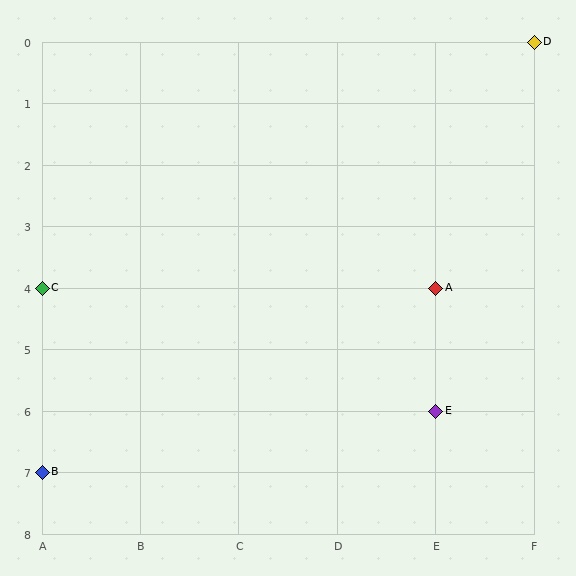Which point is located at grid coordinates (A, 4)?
Point C is at (A, 4).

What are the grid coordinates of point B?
Point B is at grid coordinates (A, 7).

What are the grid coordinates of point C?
Point C is at grid coordinates (A, 4).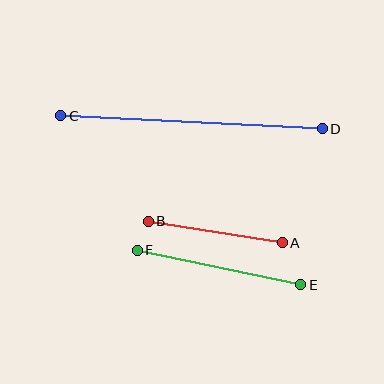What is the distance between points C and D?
The distance is approximately 262 pixels.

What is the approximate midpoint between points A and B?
The midpoint is at approximately (215, 232) pixels.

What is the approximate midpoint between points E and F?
The midpoint is at approximately (219, 268) pixels.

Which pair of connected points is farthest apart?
Points C and D are farthest apart.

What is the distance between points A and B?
The distance is approximately 136 pixels.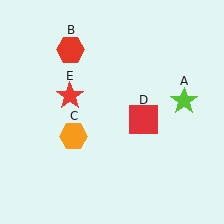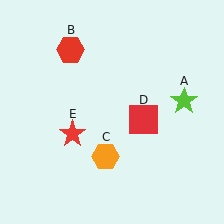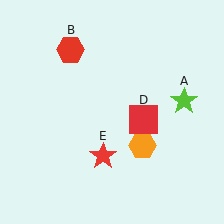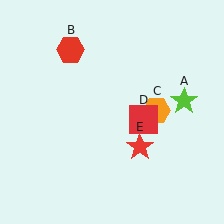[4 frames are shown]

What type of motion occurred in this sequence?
The orange hexagon (object C), red star (object E) rotated counterclockwise around the center of the scene.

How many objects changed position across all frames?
2 objects changed position: orange hexagon (object C), red star (object E).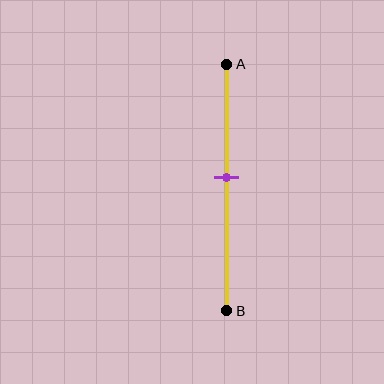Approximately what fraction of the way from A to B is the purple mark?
The purple mark is approximately 45% of the way from A to B.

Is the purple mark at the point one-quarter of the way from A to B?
No, the mark is at about 45% from A, not at the 25% one-quarter point.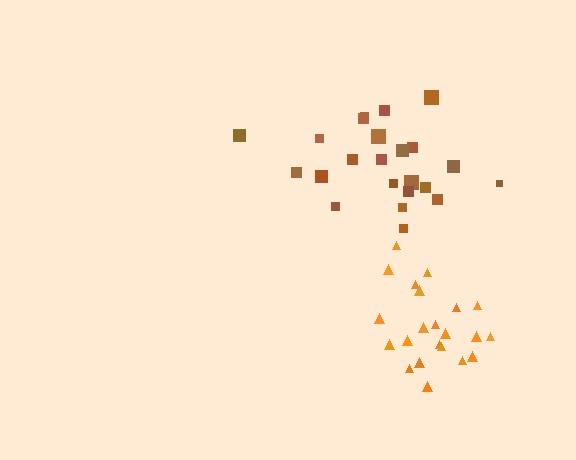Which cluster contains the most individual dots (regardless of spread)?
Brown (23).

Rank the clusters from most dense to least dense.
orange, brown.